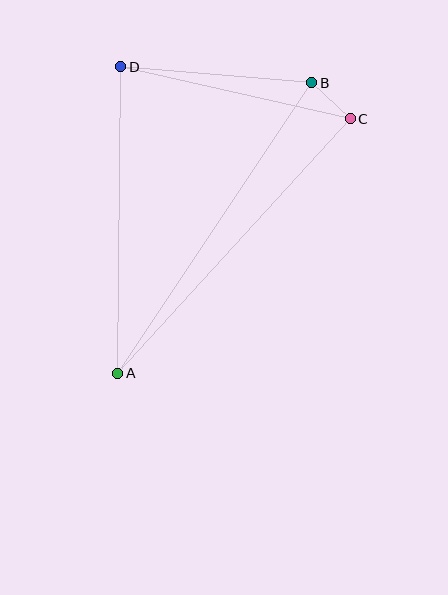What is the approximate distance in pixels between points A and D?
The distance between A and D is approximately 306 pixels.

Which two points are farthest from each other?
Points A and B are farthest from each other.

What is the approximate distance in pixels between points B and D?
The distance between B and D is approximately 192 pixels.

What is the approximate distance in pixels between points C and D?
The distance between C and D is approximately 235 pixels.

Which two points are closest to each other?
Points B and C are closest to each other.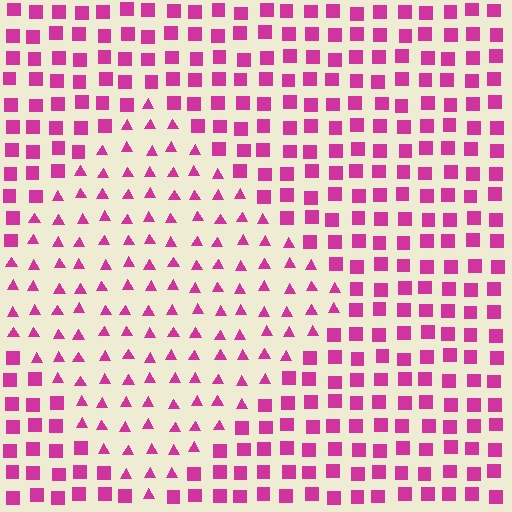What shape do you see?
I see a diamond.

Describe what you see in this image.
The image is filled with small magenta elements arranged in a uniform grid. A diamond-shaped region contains triangles, while the surrounding area contains squares. The boundary is defined purely by the change in element shape.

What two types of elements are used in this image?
The image uses triangles inside the diamond region and squares outside it.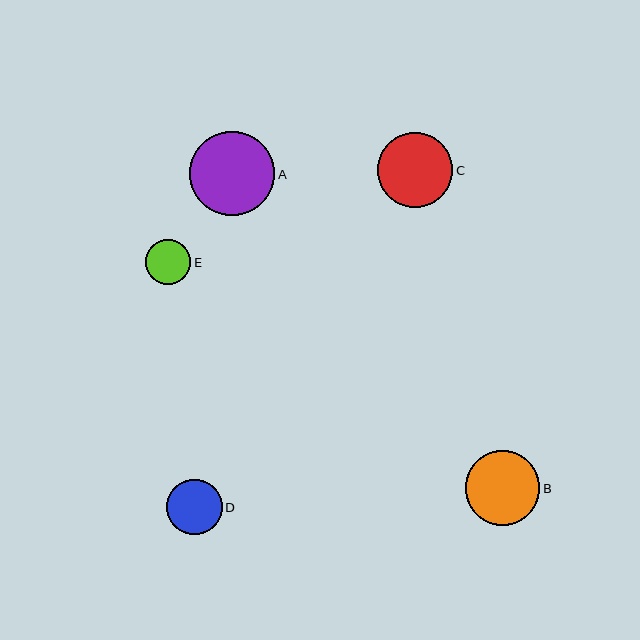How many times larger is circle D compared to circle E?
Circle D is approximately 1.2 times the size of circle E.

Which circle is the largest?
Circle A is the largest with a size of approximately 85 pixels.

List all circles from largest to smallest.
From largest to smallest: A, C, B, D, E.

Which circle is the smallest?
Circle E is the smallest with a size of approximately 45 pixels.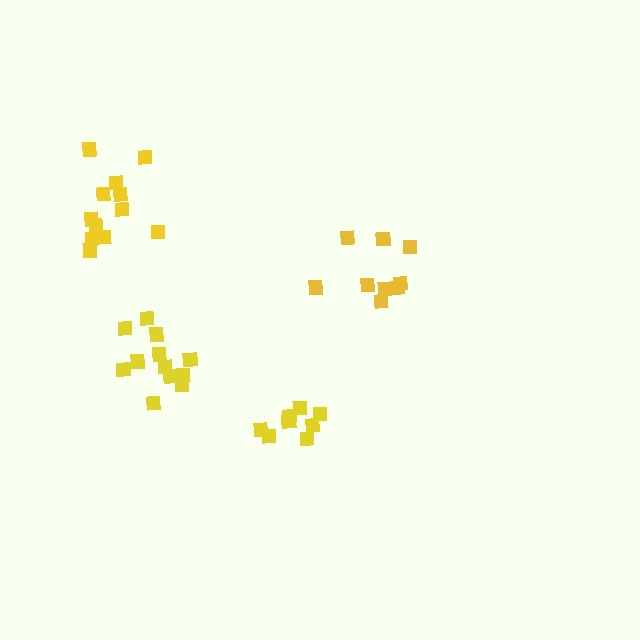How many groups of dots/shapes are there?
There are 4 groups.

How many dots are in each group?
Group 1: 8 dots, Group 2: 12 dots, Group 3: 12 dots, Group 4: 9 dots (41 total).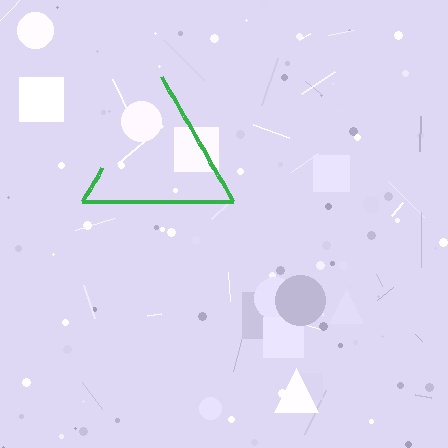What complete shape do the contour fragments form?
The contour fragments form a triangle.